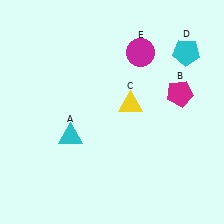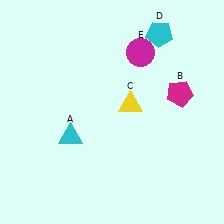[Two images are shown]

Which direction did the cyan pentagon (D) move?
The cyan pentagon (D) moved left.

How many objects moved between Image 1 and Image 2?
1 object moved between the two images.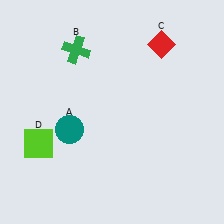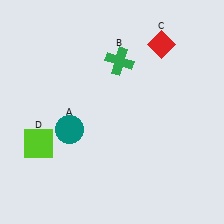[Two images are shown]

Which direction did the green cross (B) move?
The green cross (B) moved right.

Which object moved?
The green cross (B) moved right.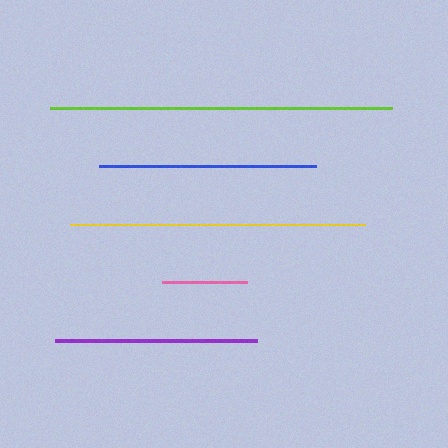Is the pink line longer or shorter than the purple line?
The purple line is longer than the pink line.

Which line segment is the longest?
The lime line is the longest at approximately 342 pixels.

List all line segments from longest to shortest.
From longest to shortest: lime, yellow, blue, purple, pink.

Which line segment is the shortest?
The pink line is the shortest at approximately 85 pixels.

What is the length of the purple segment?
The purple segment is approximately 202 pixels long.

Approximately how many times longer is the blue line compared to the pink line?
The blue line is approximately 2.6 times the length of the pink line.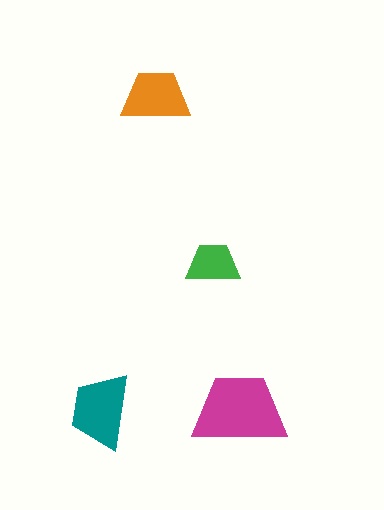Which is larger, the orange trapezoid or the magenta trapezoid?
The magenta one.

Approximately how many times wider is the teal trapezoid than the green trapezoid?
About 1.5 times wider.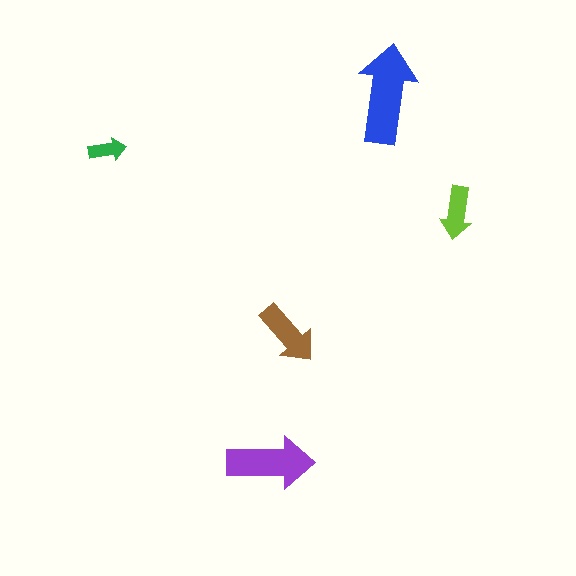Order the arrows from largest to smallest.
the blue one, the purple one, the brown one, the lime one, the green one.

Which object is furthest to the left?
The green arrow is leftmost.